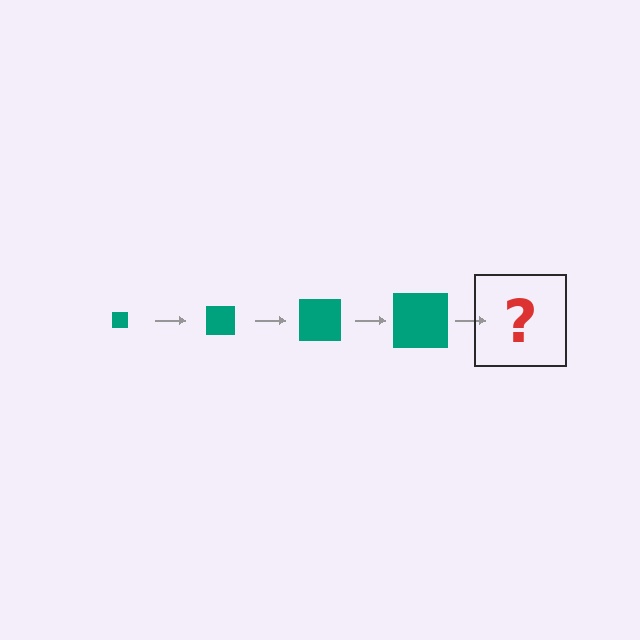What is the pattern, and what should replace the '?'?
The pattern is that the square gets progressively larger each step. The '?' should be a teal square, larger than the previous one.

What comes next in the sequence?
The next element should be a teal square, larger than the previous one.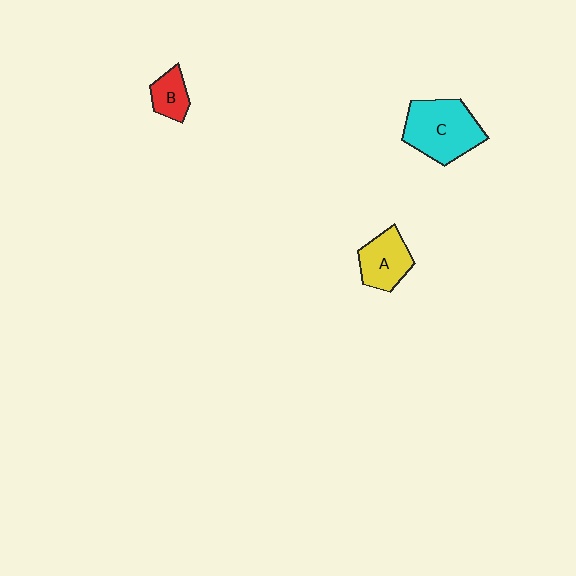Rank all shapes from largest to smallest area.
From largest to smallest: C (cyan), A (yellow), B (red).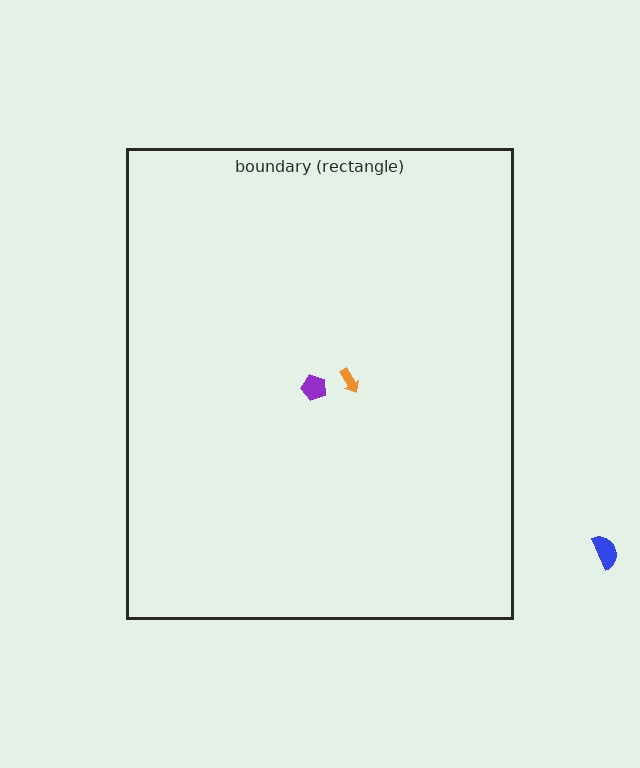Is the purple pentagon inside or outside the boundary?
Inside.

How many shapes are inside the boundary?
2 inside, 1 outside.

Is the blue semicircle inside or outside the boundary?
Outside.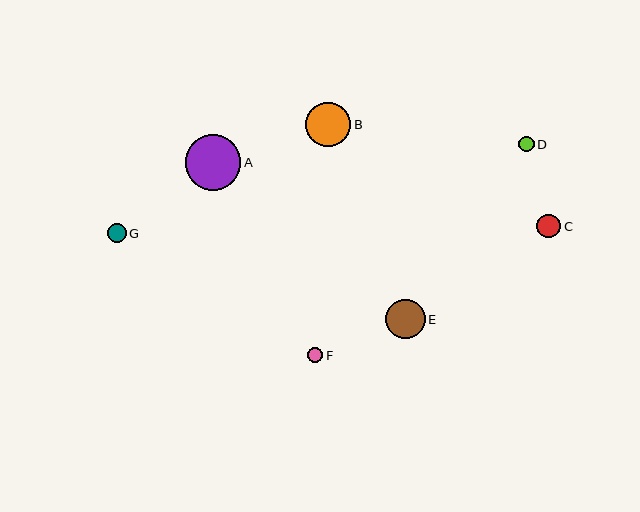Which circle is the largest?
Circle A is the largest with a size of approximately 55 pixels.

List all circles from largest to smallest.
From largest to smallest: A, B, E, C, G, D, F.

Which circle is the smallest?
Circle F is the smallest with a size of approximately 15 pixels.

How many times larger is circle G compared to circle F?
Circle G is approximately 1.2 times the size of circle F.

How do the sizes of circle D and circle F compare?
Circle D and circle F are approximately the same size.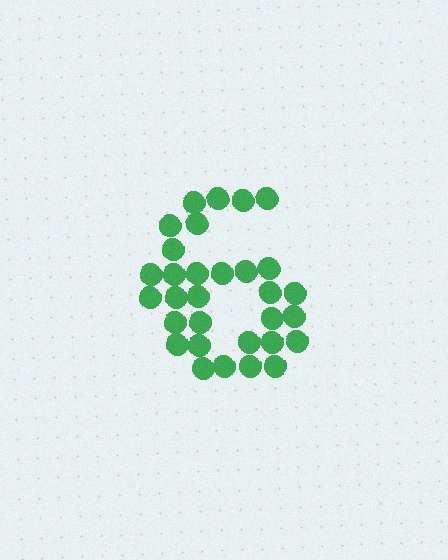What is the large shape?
The large shape is the digit 6.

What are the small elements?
The small elements are circles.